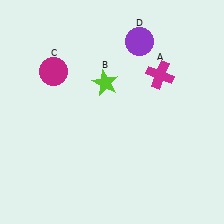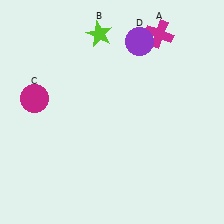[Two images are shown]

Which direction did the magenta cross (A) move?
The magenta cross (A) moved up.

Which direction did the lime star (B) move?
The lime star (B) moved up.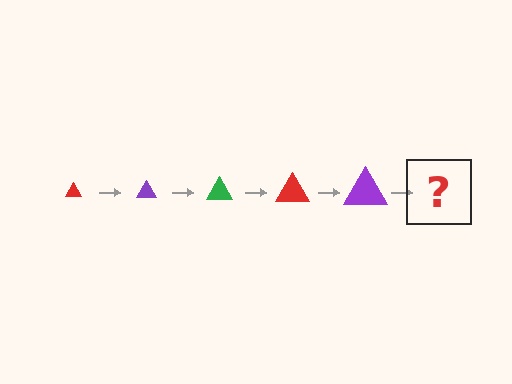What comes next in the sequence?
The next element should be a green triangle, larger than the previous one.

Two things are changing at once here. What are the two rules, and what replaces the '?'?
The two rules are that the triangle grows larger each step and the color cycles through red, purple, and green. The '?' should be a green triangle, larger than the previous one.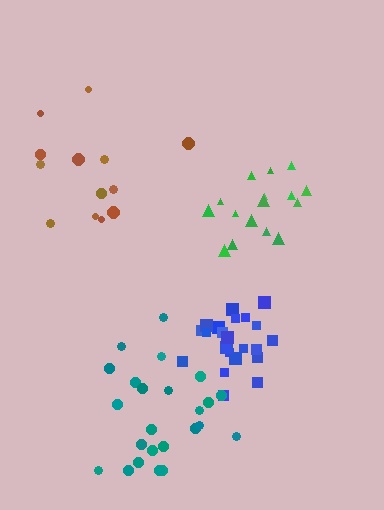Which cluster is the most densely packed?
Blue.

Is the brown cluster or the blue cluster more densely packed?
Blue.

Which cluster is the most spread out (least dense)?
Brown.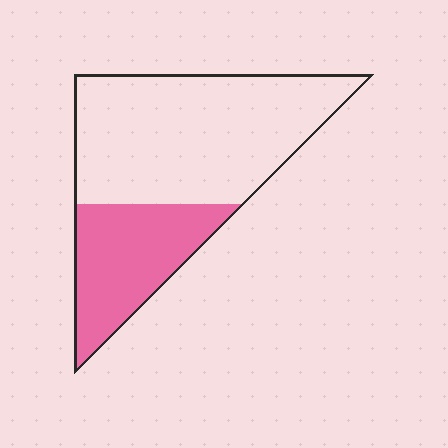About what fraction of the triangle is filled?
About one third (1/3).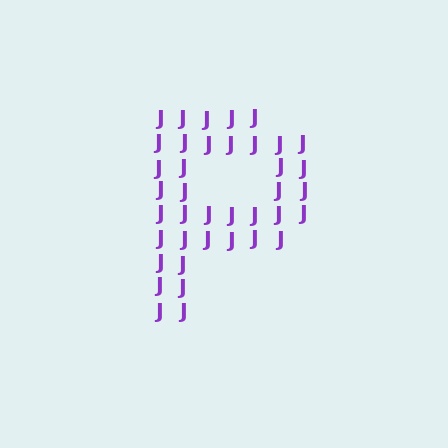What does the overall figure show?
The overall figure shows the letter P.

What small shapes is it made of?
It is made of small letter J's.